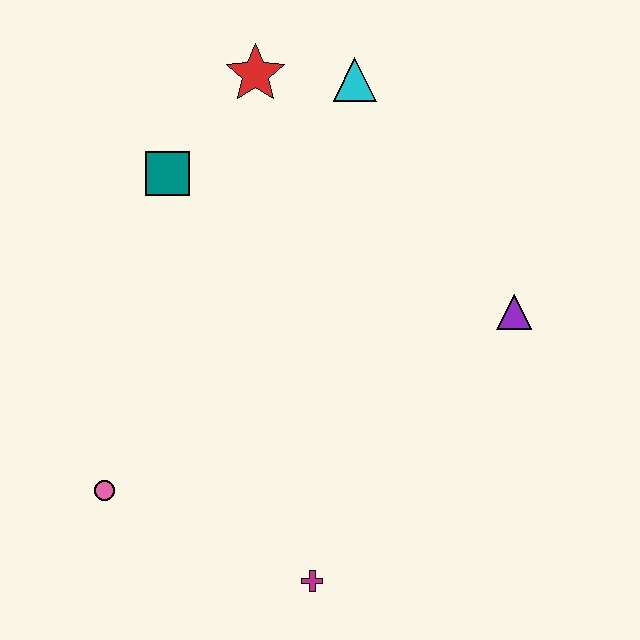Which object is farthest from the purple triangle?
The pink circle is farthest from the purple triangle.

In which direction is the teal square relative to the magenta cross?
The teal square is above the magenta cross.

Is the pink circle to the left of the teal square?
Yes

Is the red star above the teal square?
Yes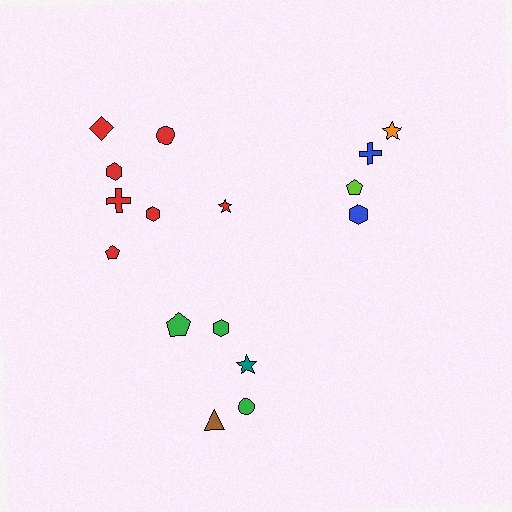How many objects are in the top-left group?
There are 7 objects.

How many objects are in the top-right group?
There are 4 objects.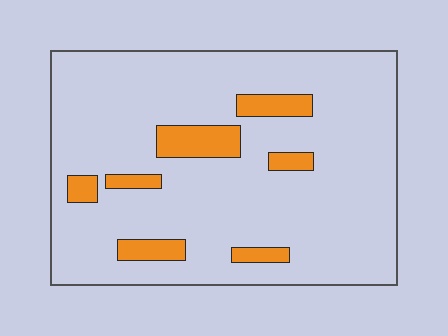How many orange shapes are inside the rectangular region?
7.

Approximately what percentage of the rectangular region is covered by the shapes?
Approximately 10%.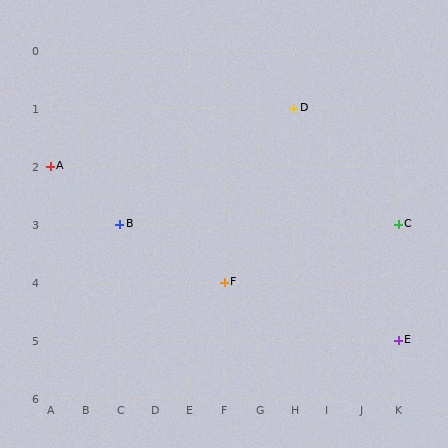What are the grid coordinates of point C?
Point C is at grid coordinates (K, 3).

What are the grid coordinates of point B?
Point B is at grid coordinates (C, 3).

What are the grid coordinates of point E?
Point E is at grid coordinates (K, 5).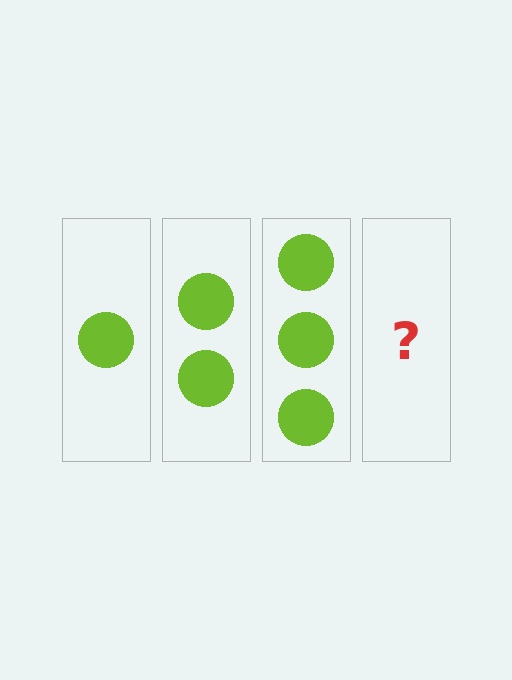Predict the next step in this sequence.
The next step is 4 circles.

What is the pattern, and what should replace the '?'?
The pattern is that each step adds one more circle. The '?' should be 4 circles.